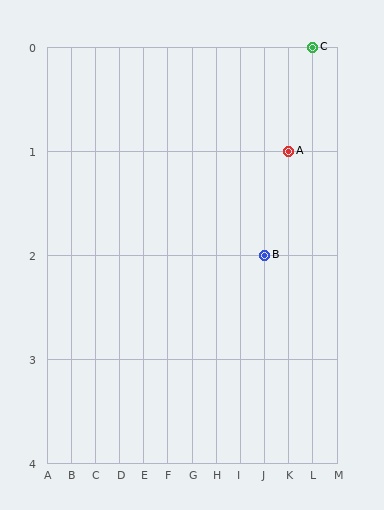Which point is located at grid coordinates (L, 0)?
Point C is at (L, 0).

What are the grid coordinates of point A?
Point A is at grid coordinates (K, 1).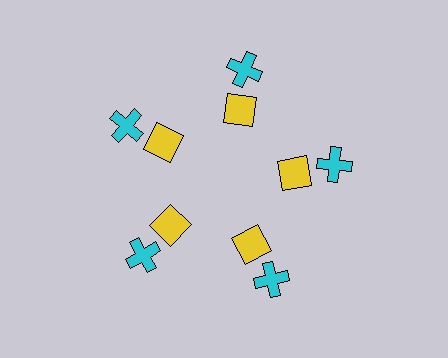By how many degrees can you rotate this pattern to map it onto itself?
The pattern maps onto itself every 72 degrees of rotation.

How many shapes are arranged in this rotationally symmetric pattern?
There are 10 shapes, arranged in 5 groups of 2.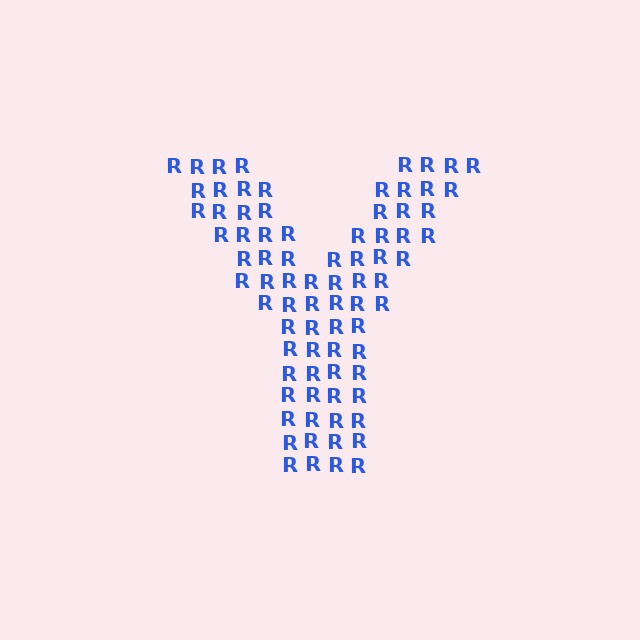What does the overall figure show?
The overall figure shows the letter Y.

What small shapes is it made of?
It is made of small letter R's.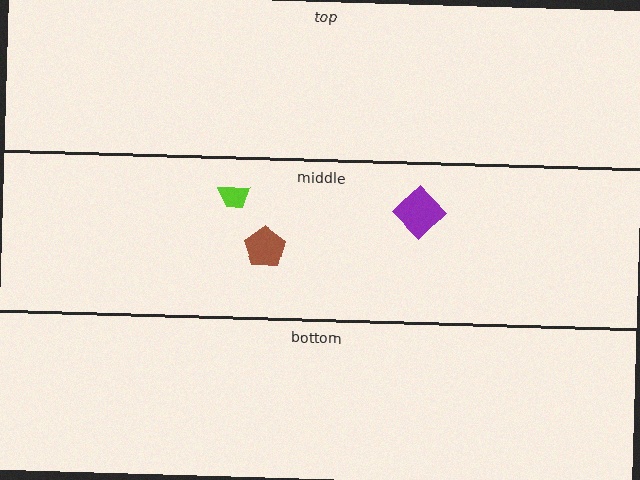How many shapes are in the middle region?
3.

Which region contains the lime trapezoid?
The middle region.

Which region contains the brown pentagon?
The middle region.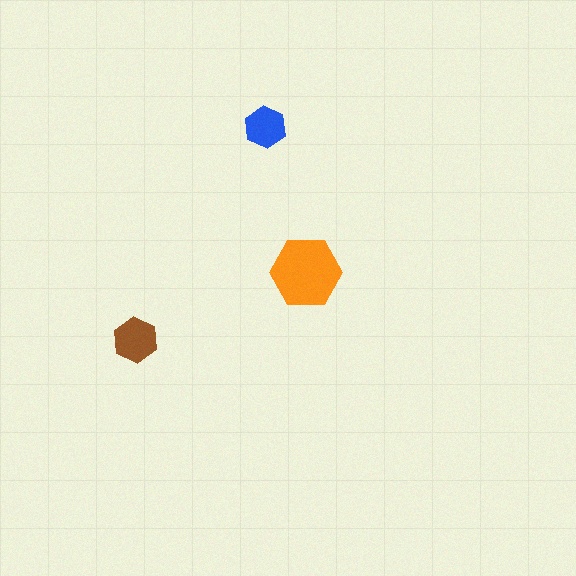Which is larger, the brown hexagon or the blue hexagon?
The brown one.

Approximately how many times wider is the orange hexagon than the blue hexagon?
About 1.5 times wider.